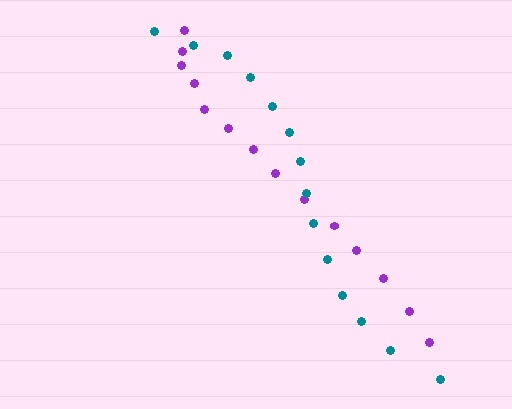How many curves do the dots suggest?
There are 2 distinct paths.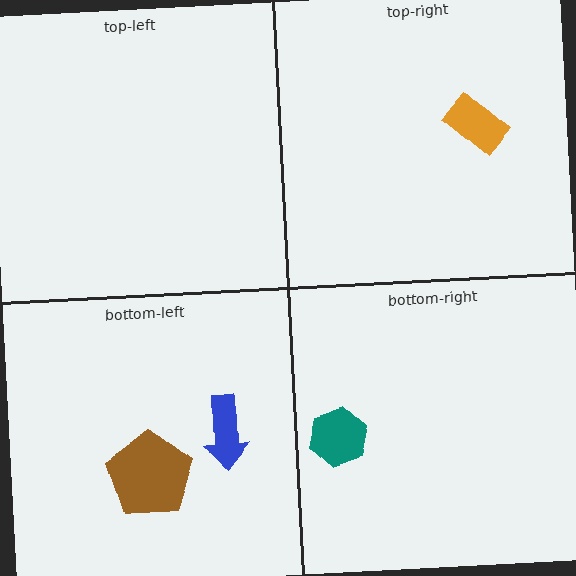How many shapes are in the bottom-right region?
1.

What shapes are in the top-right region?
The orange rectangle.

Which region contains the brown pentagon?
The bottom-left region.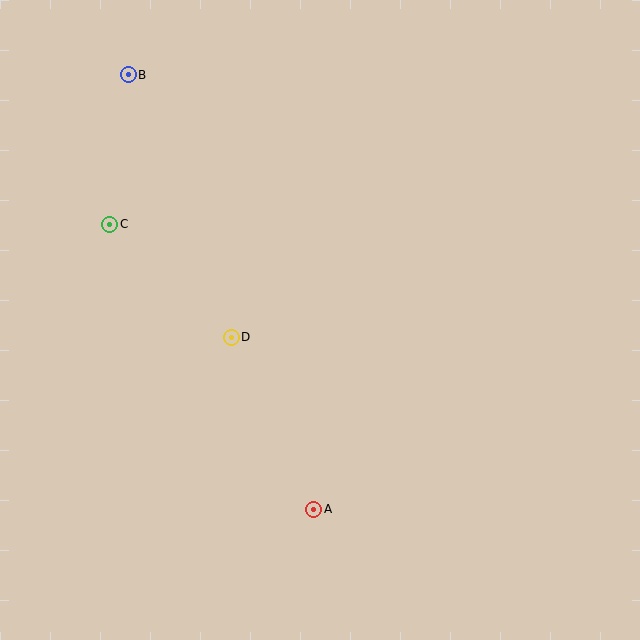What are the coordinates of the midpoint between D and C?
The midpoint between D and C is at (170, 281).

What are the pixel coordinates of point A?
Point A is at (314, 509).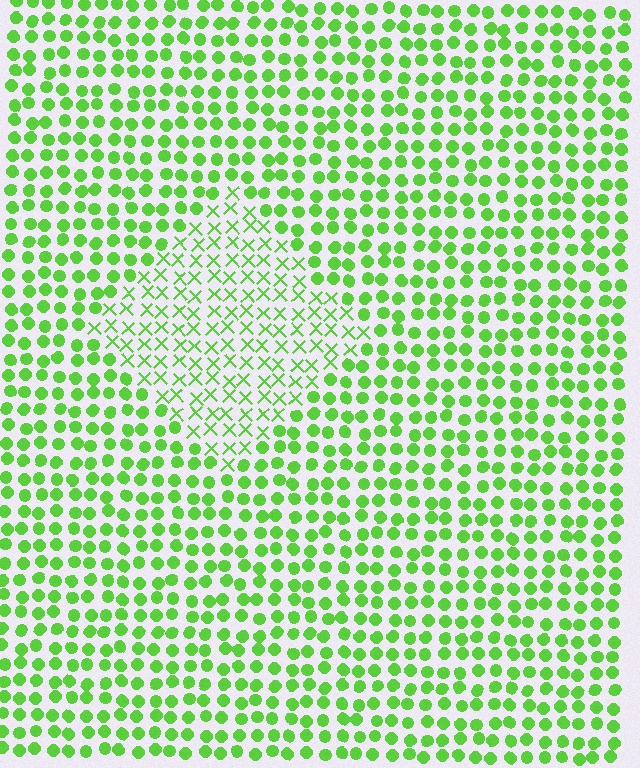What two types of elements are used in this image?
The image uses X marks inside the diamond region and circles outside it.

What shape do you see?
I see a diamond.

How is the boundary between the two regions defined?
The boundary is defined by a change in element shape: X marks inside vs. circles outside. All elements share the same color and spacing.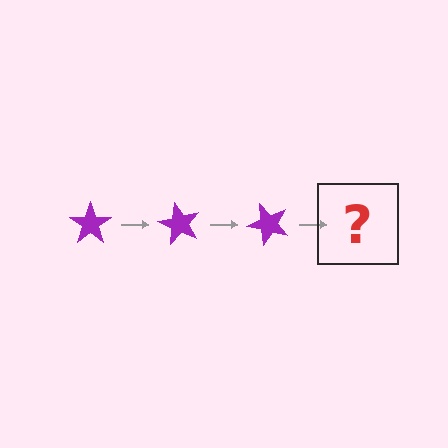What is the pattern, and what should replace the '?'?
The pattern is that the star rotates 60 degrees each step. The '?' should be a purple star rotated 180 degrees.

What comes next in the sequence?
The next element should be a purple star rotated 180 degrees.